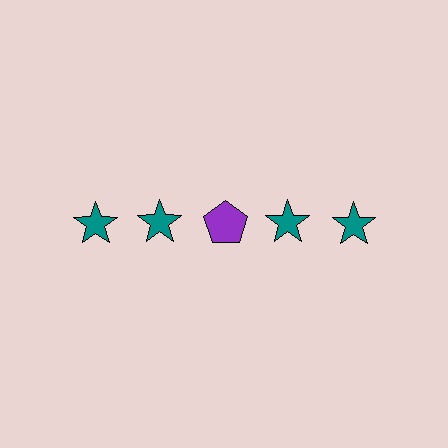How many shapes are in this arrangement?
There are 5 shapes arranged in a grid pattern.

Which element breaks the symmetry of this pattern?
The purple pentagon in the top row, center column breaks the symmetry. All other shapes are teal stars.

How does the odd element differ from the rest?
It differs in both color (purple instead of teal) and shape (pentagon instead of star).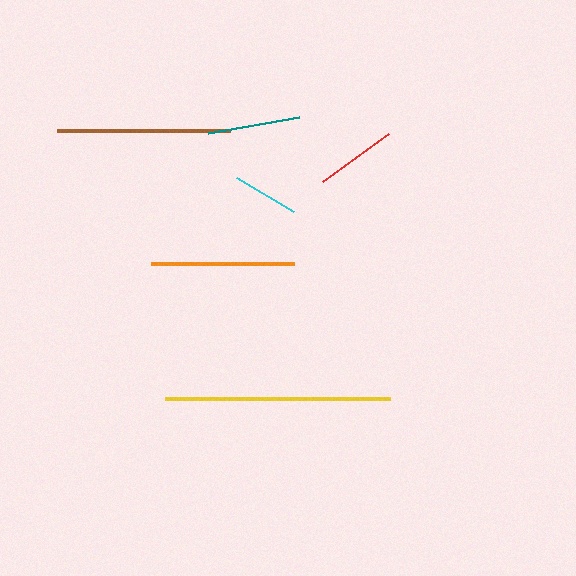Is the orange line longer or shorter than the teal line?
The orange line is longer than the teal line.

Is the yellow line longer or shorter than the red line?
The yellow line is longer than the red line.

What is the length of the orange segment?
The orange segment is approximately 142 pixels long.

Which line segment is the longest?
The yellow line is the longest at approximately 225 pixels.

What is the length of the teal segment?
The teal segment is approximately 92 pixels long.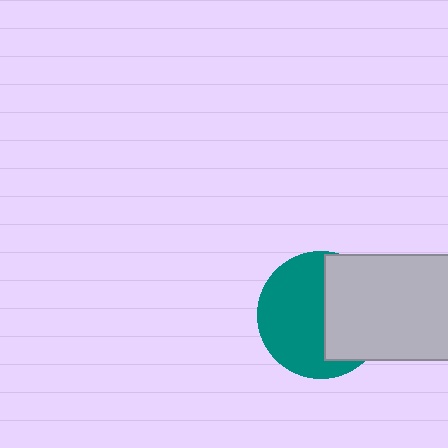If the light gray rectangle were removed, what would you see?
You would see the complete teal circle.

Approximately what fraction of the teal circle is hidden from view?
Roughly 44% of the teal circle is hidden behind the light gray rectangle.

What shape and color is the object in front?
The object in front is a light gray rectangle.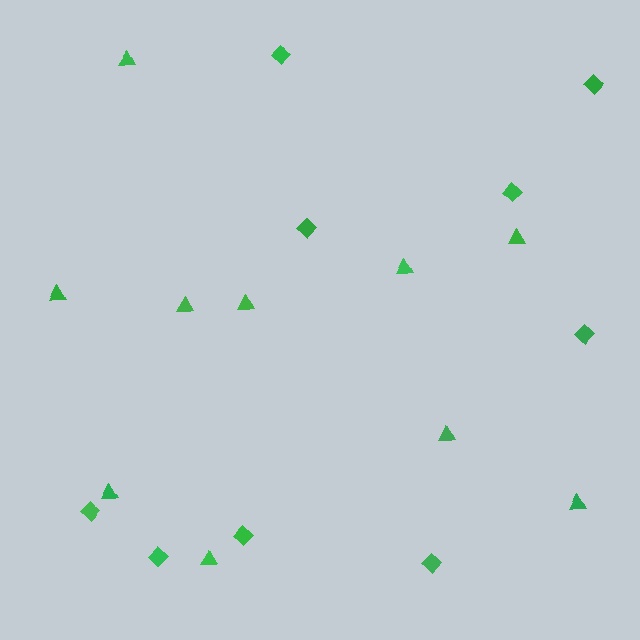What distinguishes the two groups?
There are 2 groups: one group of diamonds (9) and one group of triangles (10).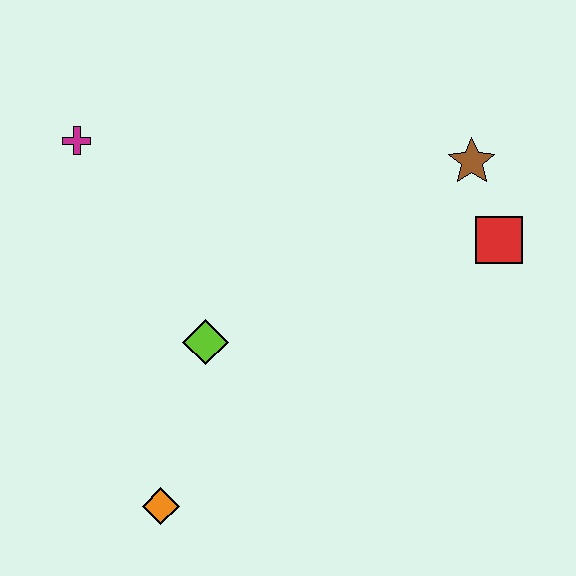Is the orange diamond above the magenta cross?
No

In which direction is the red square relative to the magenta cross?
The red square is to the right of the magenta cross.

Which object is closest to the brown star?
The red square is closest to the brown star.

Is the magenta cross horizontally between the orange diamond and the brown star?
No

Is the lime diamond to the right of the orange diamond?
Yes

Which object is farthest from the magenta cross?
The red square is farthest from the magenta cross.